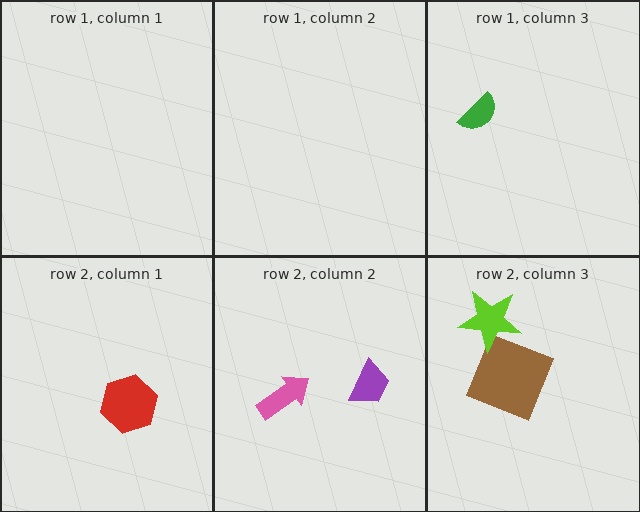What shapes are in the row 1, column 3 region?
The green semicircle.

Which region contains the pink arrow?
The row 2, column 2 region.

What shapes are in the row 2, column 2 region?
The purple trapezoid, the pink arrow.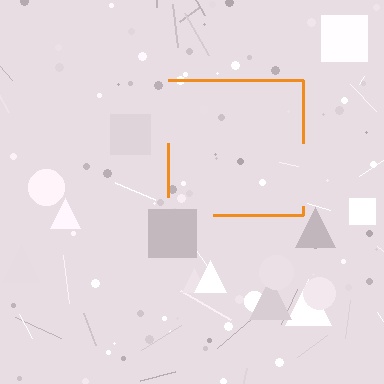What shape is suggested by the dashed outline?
The dashed outline suggests a square.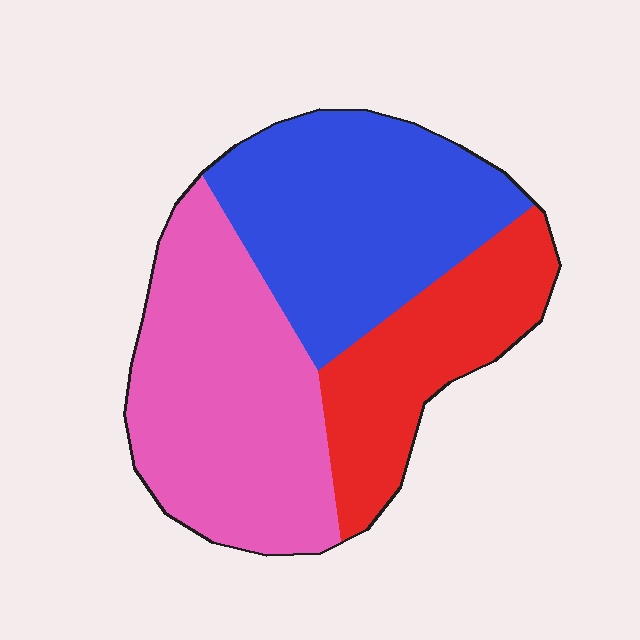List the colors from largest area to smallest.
From largest to smallest: pink, blue, red.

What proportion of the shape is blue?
Blue takes up about three eighths (3/8) of the shape.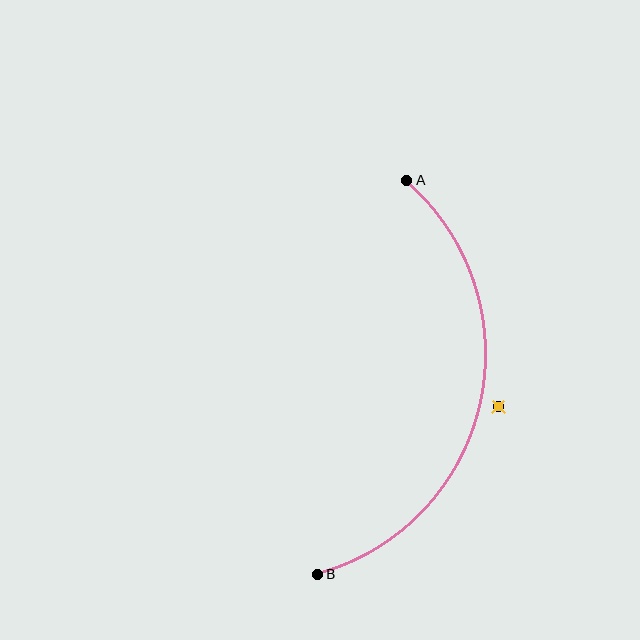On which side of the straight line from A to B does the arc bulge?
The arc bulges to the right of the straight line connecting A and B.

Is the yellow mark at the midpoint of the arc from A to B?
No — the yellow mark does not lie on the arc at all. It sits slightly outside the curve.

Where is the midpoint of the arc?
The arc midpoint is the point on the curve farthest from the straight line joining A and B. It sits to the right of that line.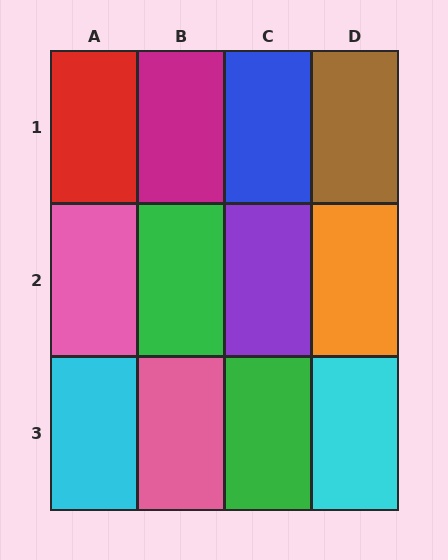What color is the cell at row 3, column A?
Cyan.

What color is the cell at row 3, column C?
Green.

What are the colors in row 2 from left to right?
Pink, green, purple, orange.